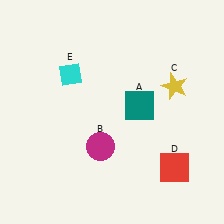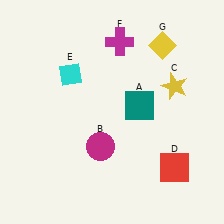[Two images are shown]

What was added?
A magenta cross (F), a yellow diamond (G) were added in Image 2.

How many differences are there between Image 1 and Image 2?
There are 2 differences between the two images.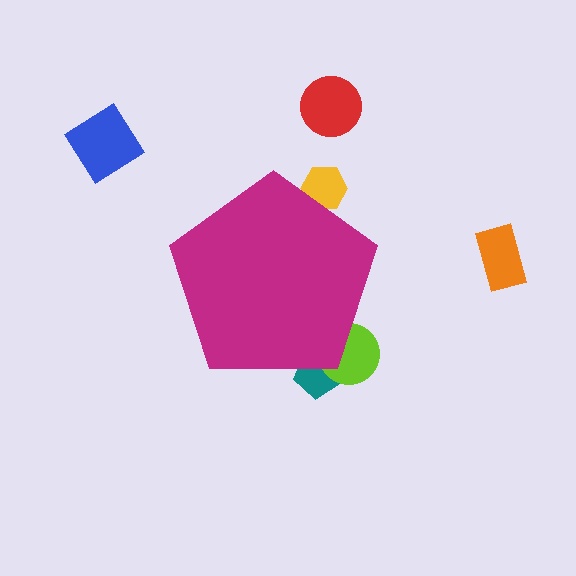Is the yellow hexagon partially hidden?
Yes, the yellow hexagon is partially hidden behind the magenta pentagon.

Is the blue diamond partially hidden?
No, the blue diamond is fully visible.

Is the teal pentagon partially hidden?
Yes, the teal pentagon is partially hidden behind the magenta pentagon.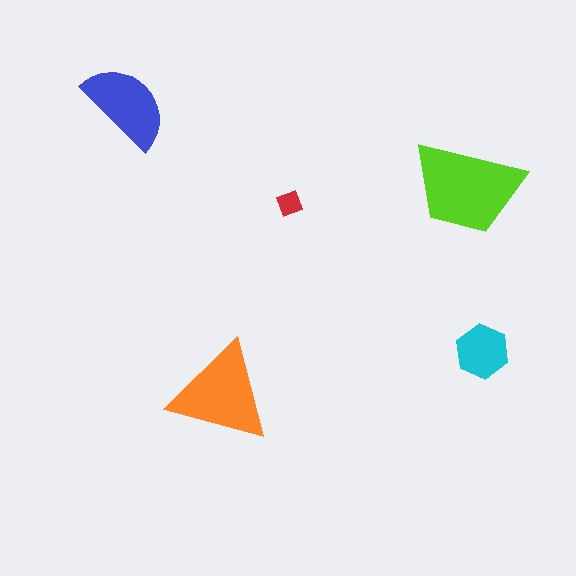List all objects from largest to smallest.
The lime trapezoid, the orange triangle, the blue semicircle, the cyan hexagon, the red diamond.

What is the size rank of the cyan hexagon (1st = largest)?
4th.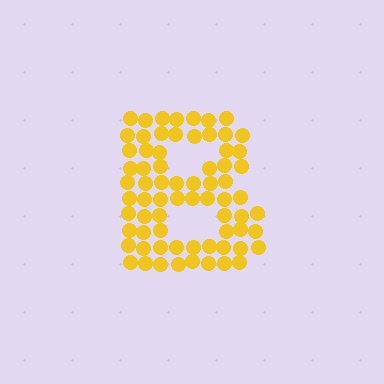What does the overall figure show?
The overall figure shows the letter B.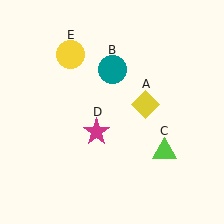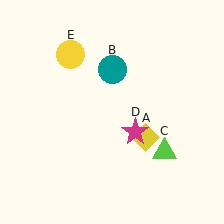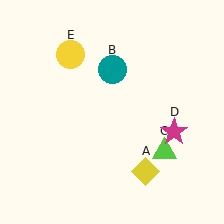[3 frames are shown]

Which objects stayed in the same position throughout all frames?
Teal circle (object B) and lime triangle (object C) and yellow circle (object E) remained stationary.